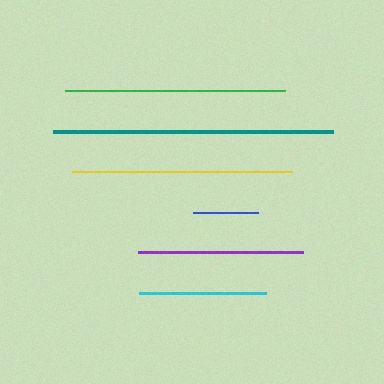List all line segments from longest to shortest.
From longest to shortest: teal, green, yellow, purple, cyan, blue.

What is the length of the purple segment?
The purple segment is approximately 165 pixels long.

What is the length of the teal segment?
The teal segment is approximately 280 pixels long.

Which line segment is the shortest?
The blue line is the shortest at approximately 65 pixels.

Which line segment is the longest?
The teal line is the longest at approximately 280 pixels.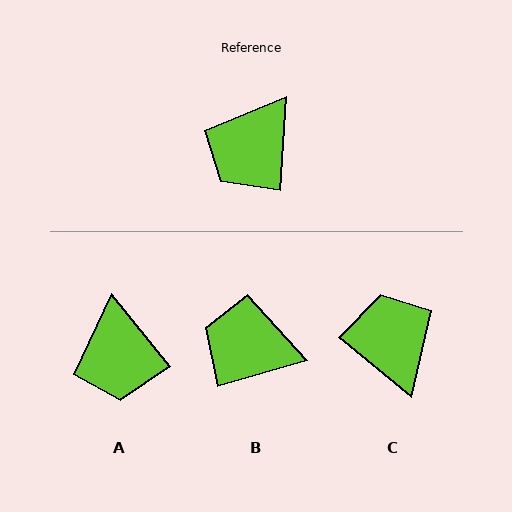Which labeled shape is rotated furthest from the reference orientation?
C, about 125 degrees away.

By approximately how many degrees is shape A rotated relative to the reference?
Approximately 43 degrees counter-clockwise.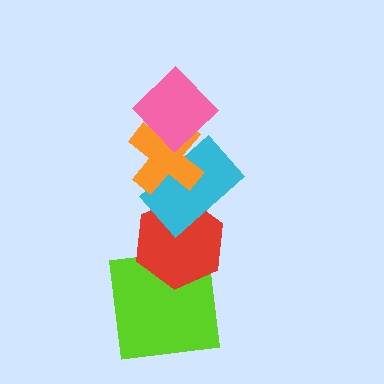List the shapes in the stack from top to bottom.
From top to bottom: the pink diamond, the orange cross, the cyan rectangle, the red hexagon, the lime square.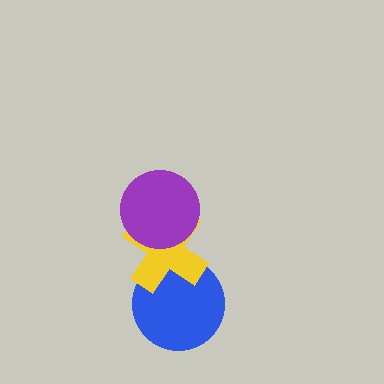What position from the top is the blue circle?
The blue circle is 3rd from the top.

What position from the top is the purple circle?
The purple circle is 1st from the top.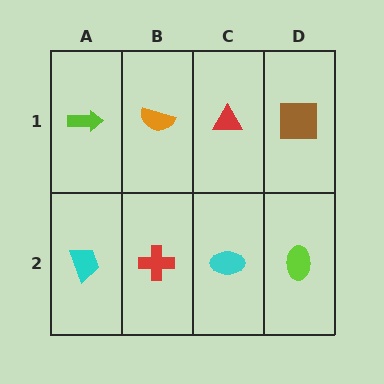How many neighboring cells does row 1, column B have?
3.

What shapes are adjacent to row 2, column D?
A brown square (row 1, column D), a cyan ellipse (row 2, column C).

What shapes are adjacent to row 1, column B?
A red cross (row 2, column B), a lime arrow (row 1, column A), a red triangle (row 1, column C).